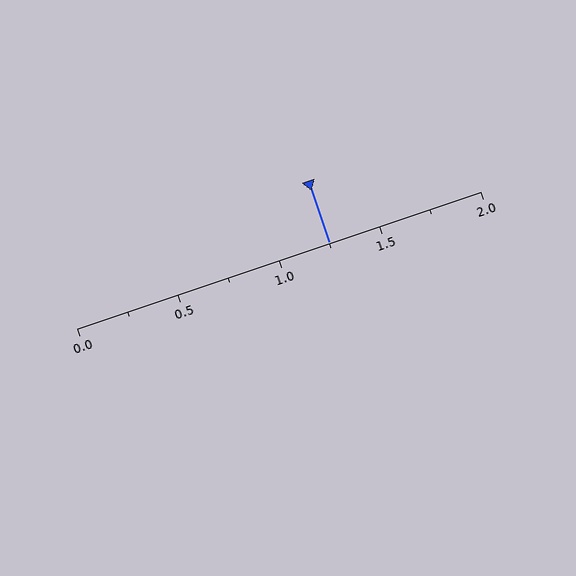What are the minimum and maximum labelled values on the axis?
The axis runs from 0.0 to 2.0.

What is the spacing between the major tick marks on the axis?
The major ticks are spaced 0.5 apart.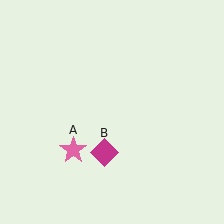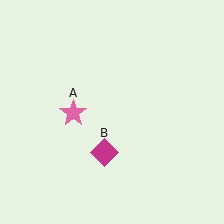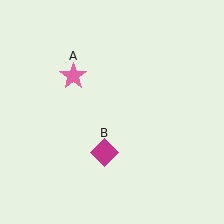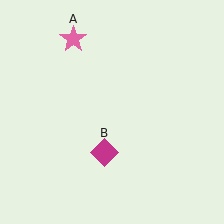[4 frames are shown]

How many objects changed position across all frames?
1 object changed position: pink star (object A).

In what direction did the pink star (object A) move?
The pink star (object A) moved up.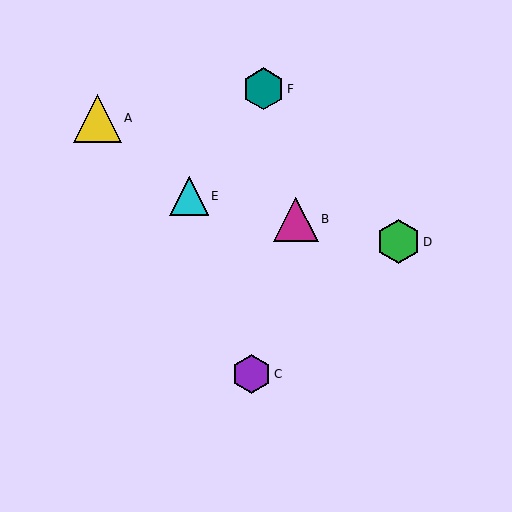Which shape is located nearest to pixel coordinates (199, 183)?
The cyan triangle (labeled E) at (189, 196) is nearest to that location.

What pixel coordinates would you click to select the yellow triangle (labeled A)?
Click at (98, 119) to select the yellow triangle A.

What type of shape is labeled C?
Shape C is a purple hexagon.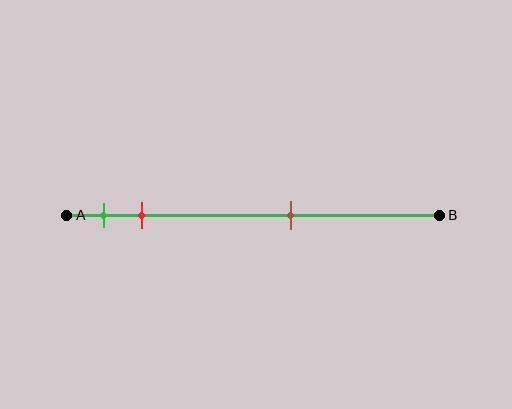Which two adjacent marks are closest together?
The green and red marks are the closest adjacent pair.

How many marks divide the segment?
There are 3 marks dividing the segment.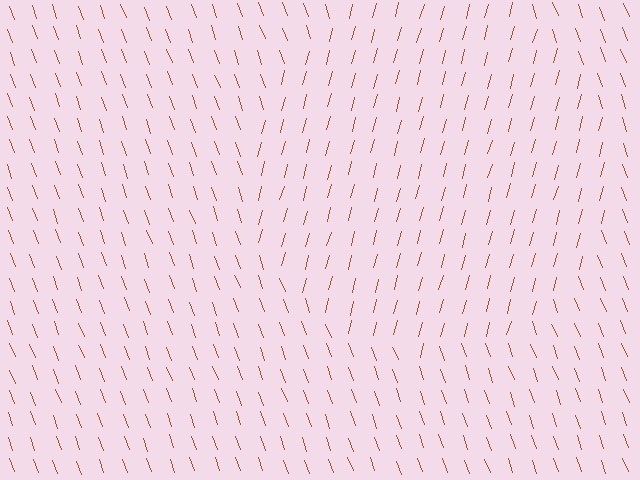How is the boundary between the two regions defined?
The boundary is defined purely by a change in line orientation (approximately 35 degrees difference). All lines are the same color and thickness.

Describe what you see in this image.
The image is filled with small brown line segments. A circle region in the image has lines oriented differently from the surrounding lines, creating a visible texture boundary.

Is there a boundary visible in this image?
Yes, there is a texture boundary formed by a change in line orientation.